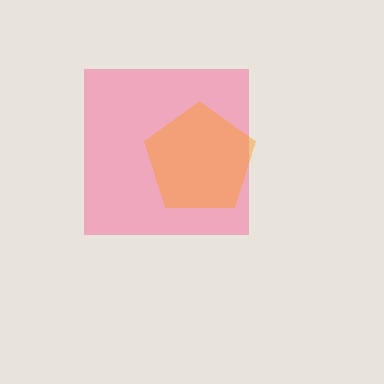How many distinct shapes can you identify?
There are 2 distinct shapes: a pink square, an orange pentagon.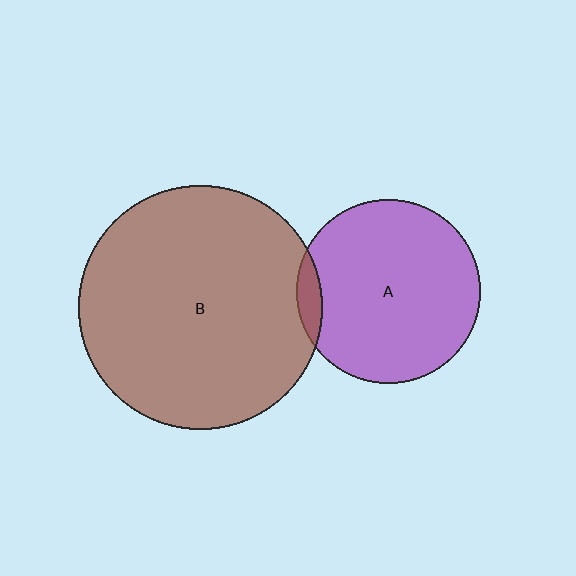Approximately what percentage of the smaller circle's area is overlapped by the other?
Approximately 5%.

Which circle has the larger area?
Circle B (brown).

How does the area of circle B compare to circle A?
Approximately 1.7 times.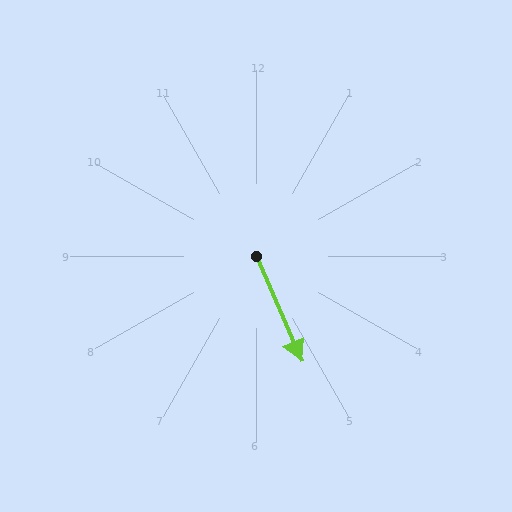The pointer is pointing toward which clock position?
Roughly 5 o'clock.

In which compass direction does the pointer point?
Southeast.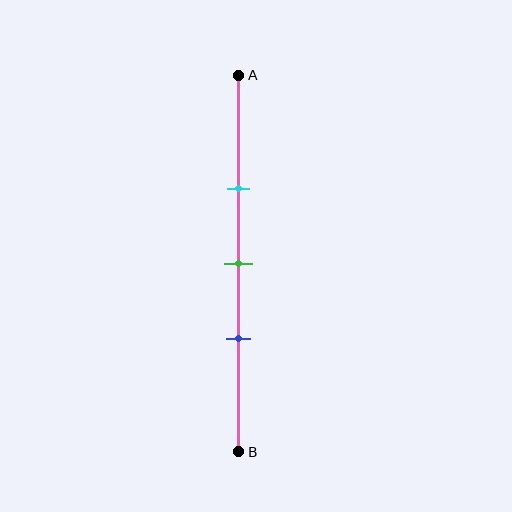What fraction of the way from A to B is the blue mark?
The blue mark is approximately 70% (0.7) of the way from A to B.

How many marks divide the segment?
There are 3 marks dividing the segment.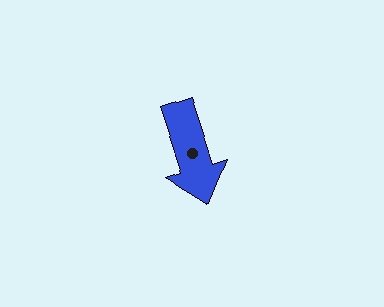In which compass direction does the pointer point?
South.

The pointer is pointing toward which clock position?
Roughly 5 o'clock.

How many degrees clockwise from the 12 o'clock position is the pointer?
Approximately 162 degrees.